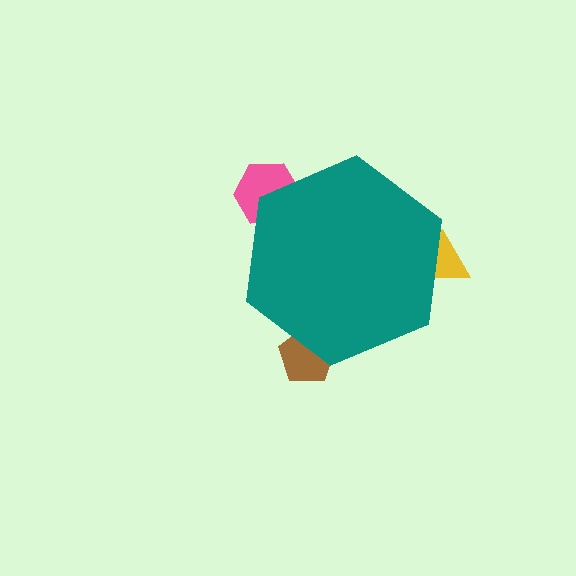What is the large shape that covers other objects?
A teal hexagon.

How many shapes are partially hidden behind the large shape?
3 shapes are partially hidden.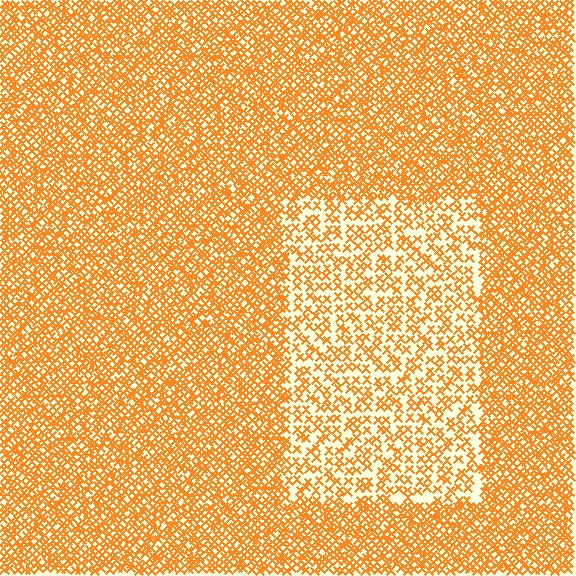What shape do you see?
I see a rectangle.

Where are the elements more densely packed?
The elements are more densely packed outside the rectangle boundary.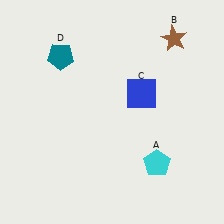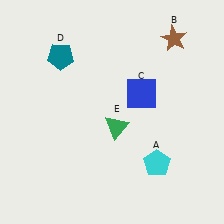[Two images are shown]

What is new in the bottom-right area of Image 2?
A green triangle (E) was added in the bottom-right area of Image 2.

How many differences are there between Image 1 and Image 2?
There is 1 difference between the two images.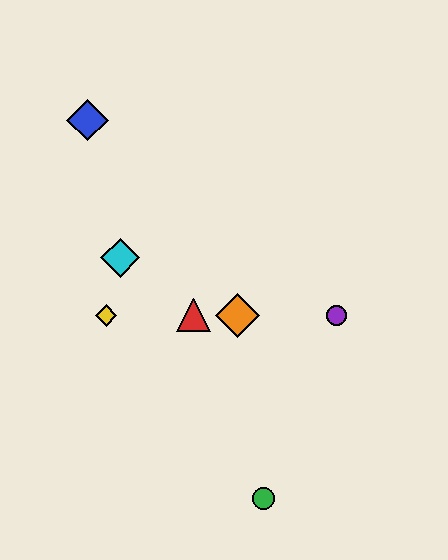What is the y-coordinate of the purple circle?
The purple circle is at y≈315.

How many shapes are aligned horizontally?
4 shapes (the red triangle, the yellow diamond, the purple circle, the orange diamond) are aligned horizontally.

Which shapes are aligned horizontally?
The red triangle, the yellow diamond, the purple circle, the orange diamond are aligned horizontally.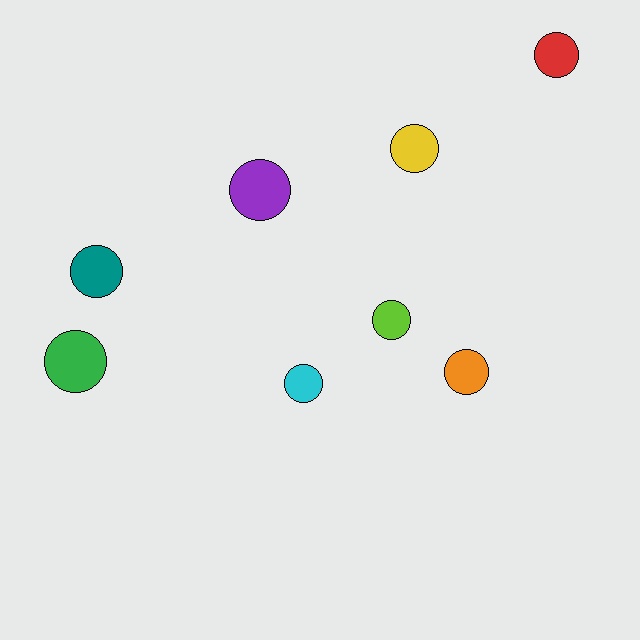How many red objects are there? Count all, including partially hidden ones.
There is 1 red object.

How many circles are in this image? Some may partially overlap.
There are 8 circles.